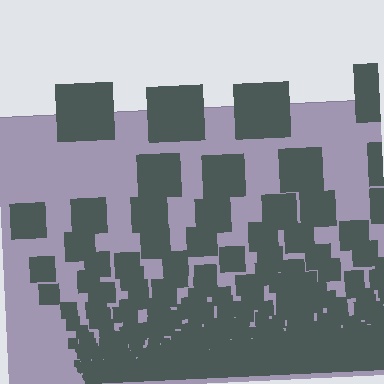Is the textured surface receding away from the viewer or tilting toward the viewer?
The surface appears to tilt toward the viewer. Texture elements get larger and sparser toward the top.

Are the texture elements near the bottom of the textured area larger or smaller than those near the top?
Smaller. The gradient is inverted — elements near the bottom are smaller and denser.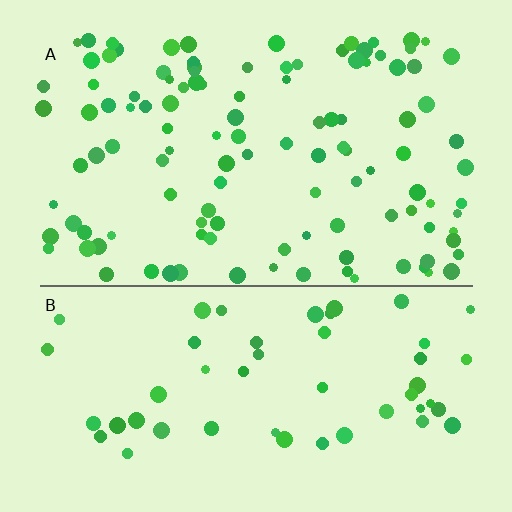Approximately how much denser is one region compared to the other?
Approximately 2.2× — region A over region B.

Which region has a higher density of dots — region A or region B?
A (the top).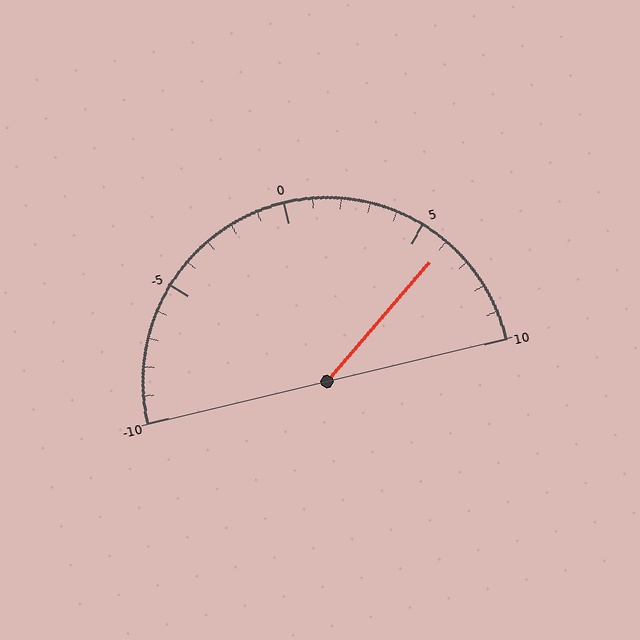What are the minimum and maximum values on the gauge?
The gauge ranges from -10 to 10.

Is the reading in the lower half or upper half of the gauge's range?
The reading is in the upper half of the range (-10 to 10).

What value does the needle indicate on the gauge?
The needle indicates approximately 6.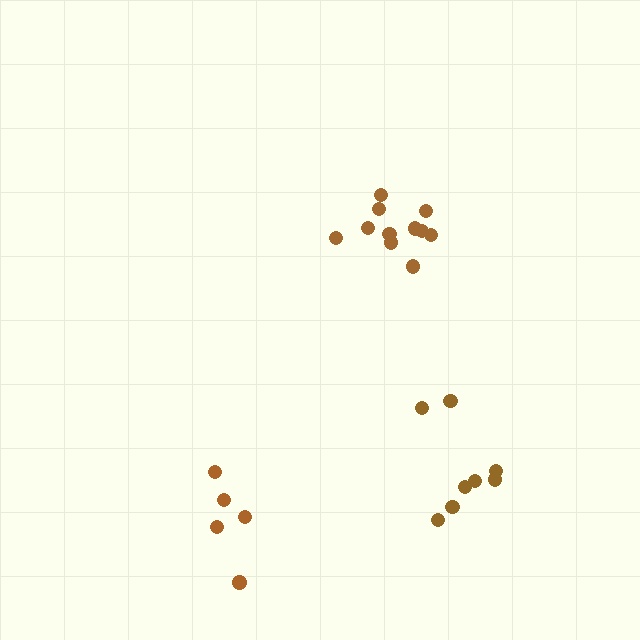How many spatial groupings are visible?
There are 3 spatial groupings.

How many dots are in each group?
Group 1: 11 dots, Group 2: 8 dots, Group 3: 5 dots (24 total).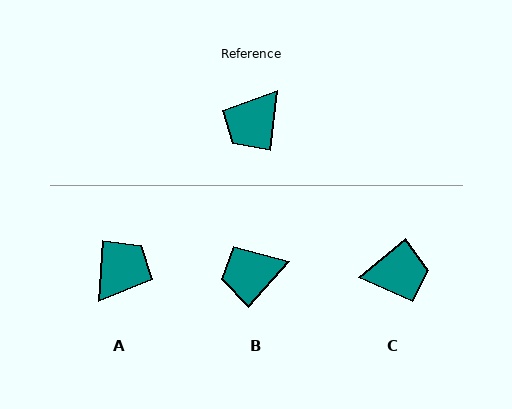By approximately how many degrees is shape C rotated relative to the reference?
Approximately 136 degrees counter-clockwise.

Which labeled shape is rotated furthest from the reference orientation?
A, about 178 degrees away.